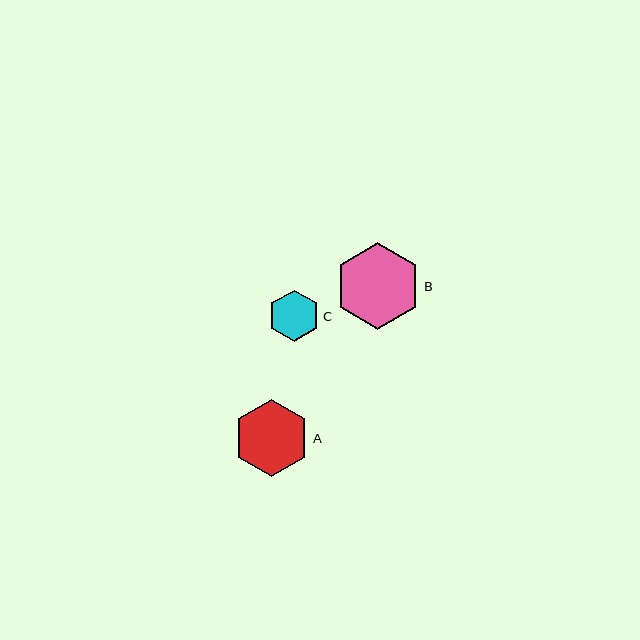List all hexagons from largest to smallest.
From largest to smallest: B, A, C.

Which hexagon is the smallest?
Hexagon C is the smallest with a size of approximately 51 pixels.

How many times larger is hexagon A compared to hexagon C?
Hexagon A is approximately 1.5 times the size of hexagon C.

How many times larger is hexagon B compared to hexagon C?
Hexagon B is approximately 1.7 times the size of hexagon C.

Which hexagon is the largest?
Hexagon B is the largest with a size of approximately 87 pixels.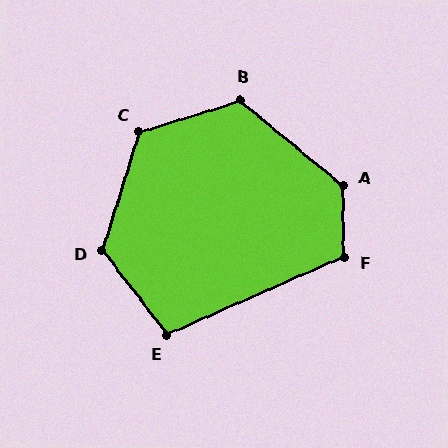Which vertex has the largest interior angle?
A, at approximately 131 degrees.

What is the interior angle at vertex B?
Approximately 122 degrees (obtuse).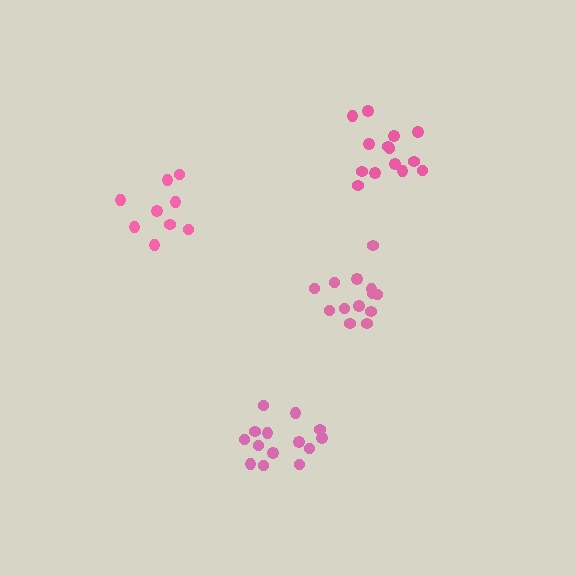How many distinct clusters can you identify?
There are 4 distinct clusters.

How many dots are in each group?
Group 1: 13 dots, Group 2: 14 dots, Group 3: 14 dots, Group 4: 9 dots (50 total).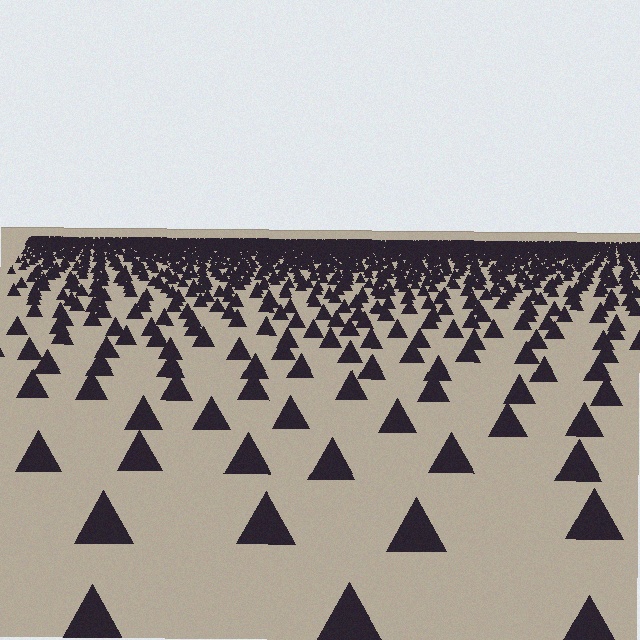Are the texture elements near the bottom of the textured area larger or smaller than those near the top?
Larger. Near the bottom, elements are closer to the viewer and appear at a bigger on-screen size.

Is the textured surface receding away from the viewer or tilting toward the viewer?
The surface is receding away from the viewer. Texture elements get smaller and denser toward the top.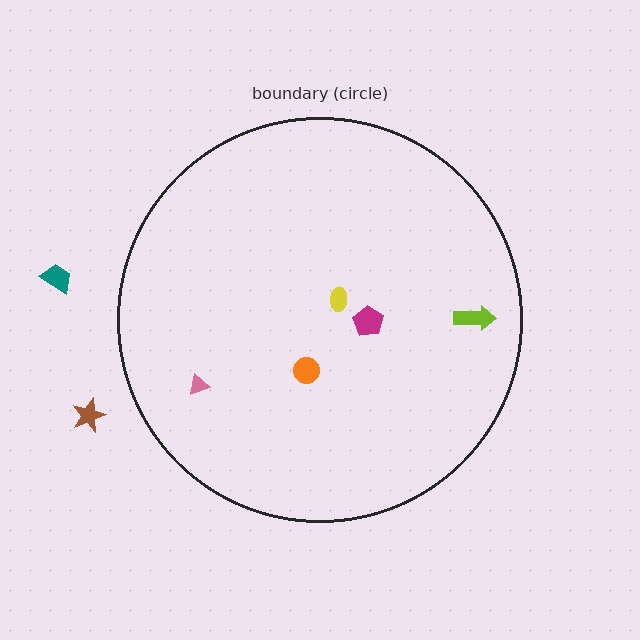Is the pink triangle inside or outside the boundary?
Inside.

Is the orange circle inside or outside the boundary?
Inside.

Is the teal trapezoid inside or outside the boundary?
Outside.